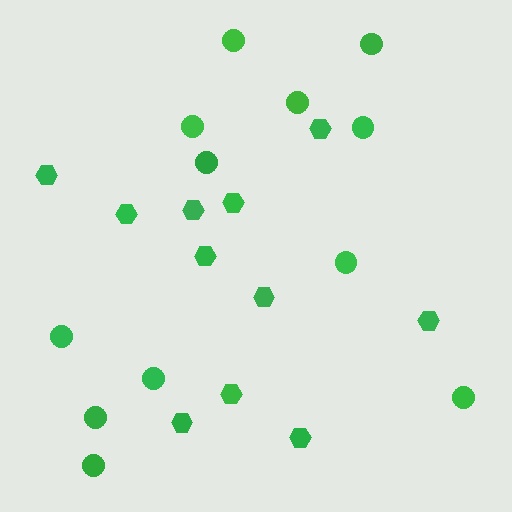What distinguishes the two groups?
There are 2 groups: one group of circles (12) and one group of hexagons (11).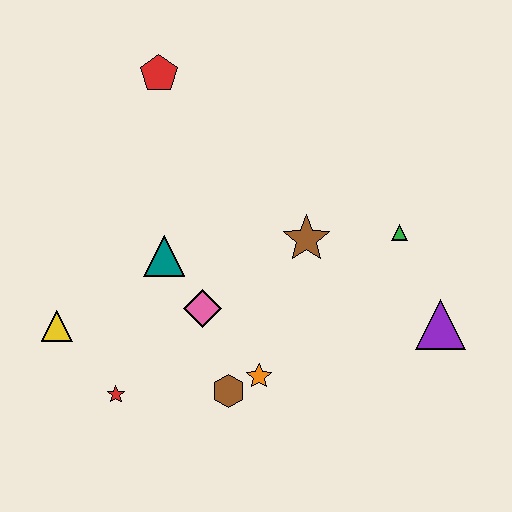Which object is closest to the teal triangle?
The pink diamond is closest to the teal triangle.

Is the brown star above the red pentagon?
No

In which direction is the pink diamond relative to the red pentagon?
The pink diamond is below the red pentagon.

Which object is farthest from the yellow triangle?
The purple triangle is farthest from the yellow triangle.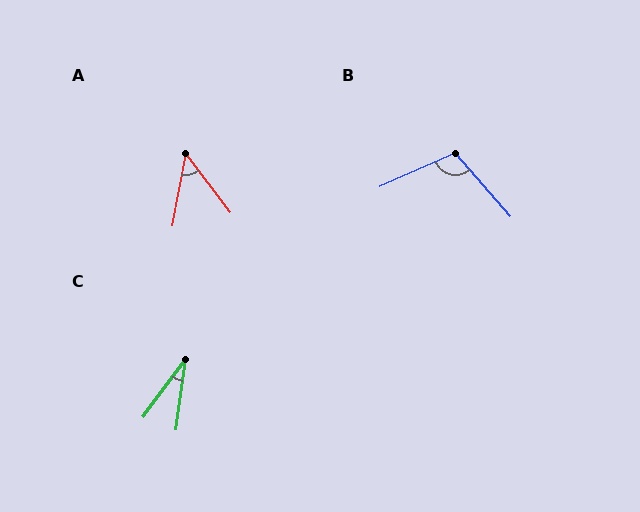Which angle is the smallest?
C, at approximately 28 degrees.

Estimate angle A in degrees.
Approximately 48 degrees.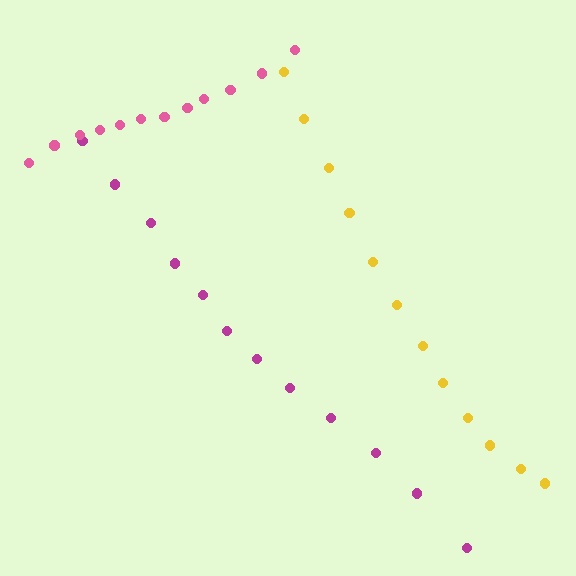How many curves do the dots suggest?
There are 3 distinct paths.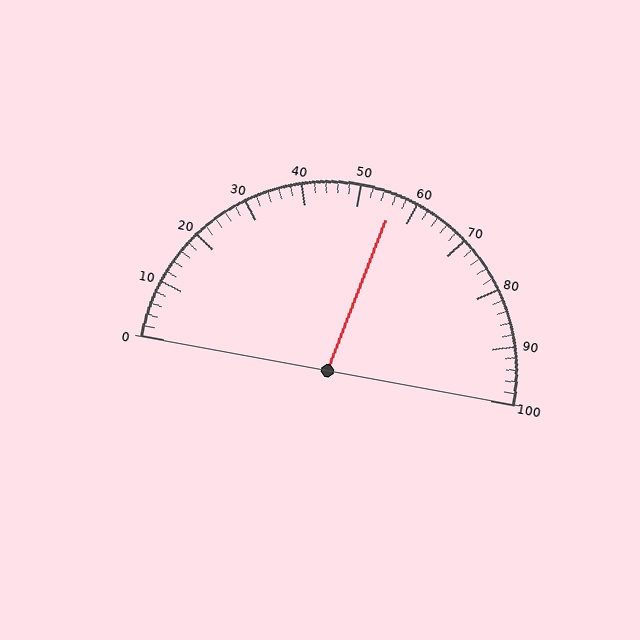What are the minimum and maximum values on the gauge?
The gauge ranges from 0 to 100.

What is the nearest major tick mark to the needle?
The nearest major tick mark is 60.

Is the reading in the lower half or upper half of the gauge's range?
The reading is in the upper half of the range (0 to 100).